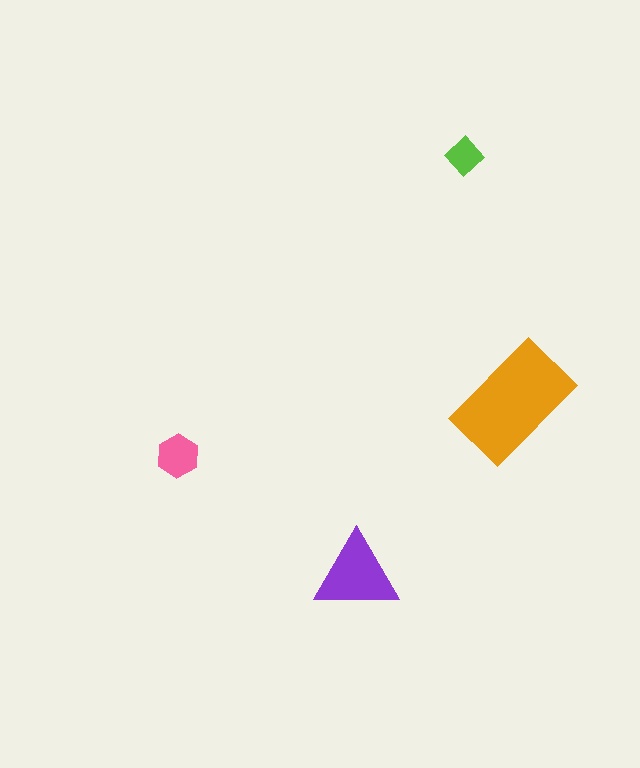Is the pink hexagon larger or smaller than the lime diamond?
Larger.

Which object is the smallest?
The lime diamond.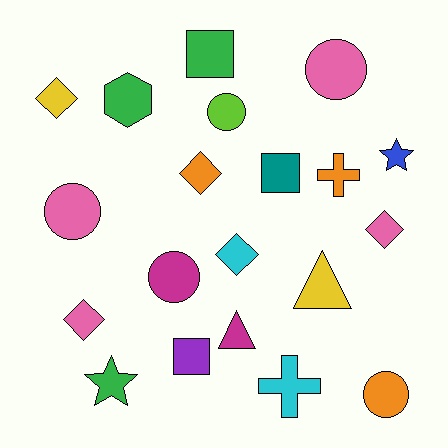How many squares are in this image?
There are 3 squares.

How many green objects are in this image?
There are 3 green objects.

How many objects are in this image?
There are 20 objects.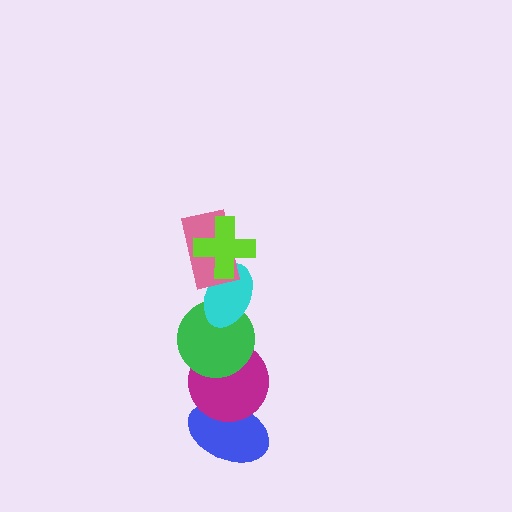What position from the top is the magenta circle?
The magenta circle is 5th from the top.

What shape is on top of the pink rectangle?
The lime cross is on top of the pink rectangle.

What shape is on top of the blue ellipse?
The magenta circle is on top of the blue ellipse.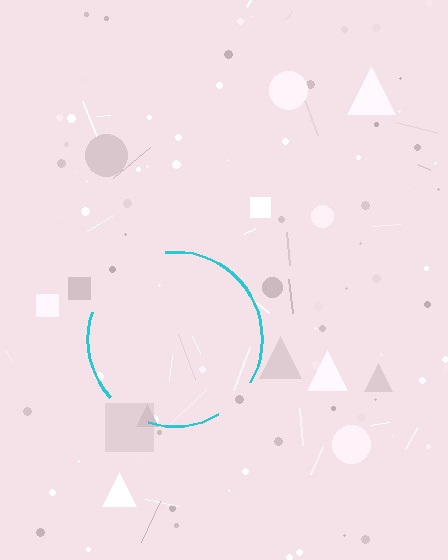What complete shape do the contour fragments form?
The contour fragments form a circle.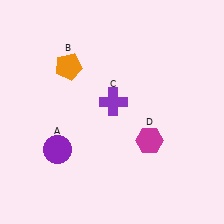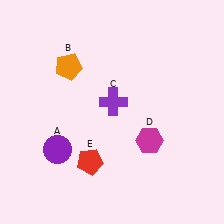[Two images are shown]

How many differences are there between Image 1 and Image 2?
There is 1 difference between the two images.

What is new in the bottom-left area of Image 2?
A red pentagon (E) was added in the bottom-left area of Image 2.